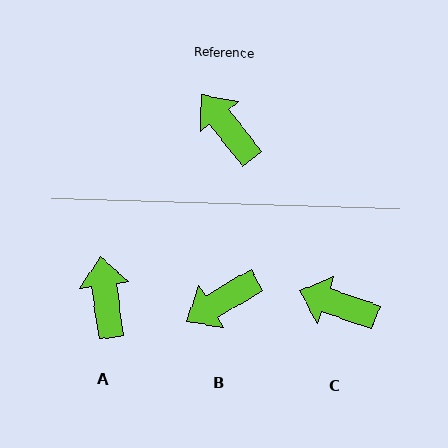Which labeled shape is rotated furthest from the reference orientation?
B, about 82 degrees away.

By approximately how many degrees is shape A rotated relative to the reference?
Approximately 30 degrees clockwise.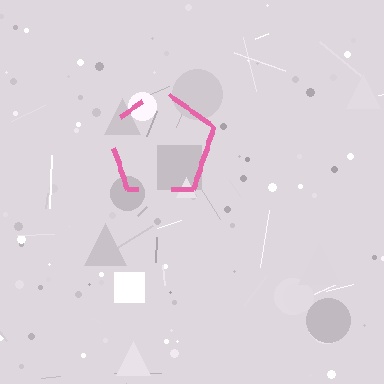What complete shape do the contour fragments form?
The contour fragments form a pentagon.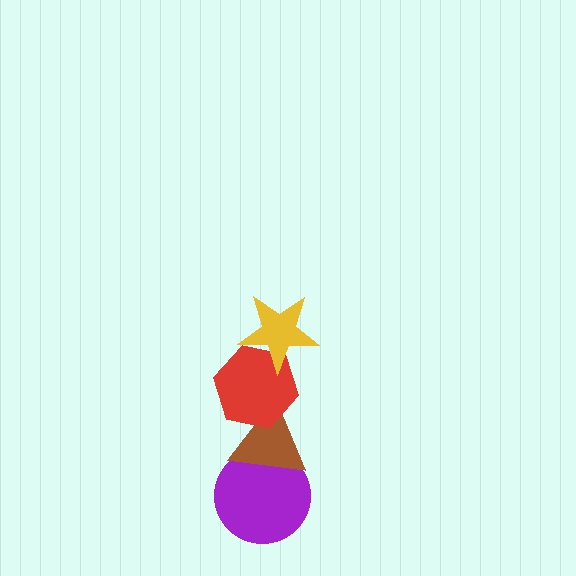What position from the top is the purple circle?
The purple circle is 4th from the top.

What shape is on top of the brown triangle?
The red hexagon is on top of the brown triangle.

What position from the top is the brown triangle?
The brown triangle is 3rd from the top.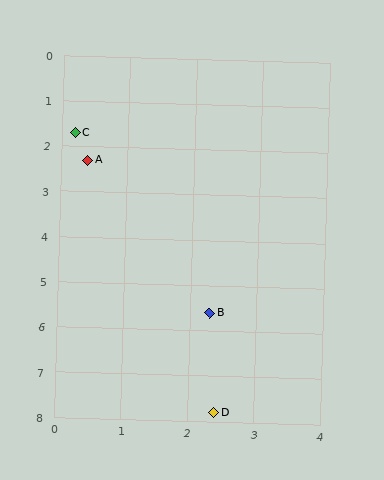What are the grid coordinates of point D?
Point D is at approximately (2.4, 7.8).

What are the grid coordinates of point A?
Point A is at approximately (0.4, 2.3).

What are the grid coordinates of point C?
Point C is at approximately (0.2, 1.7).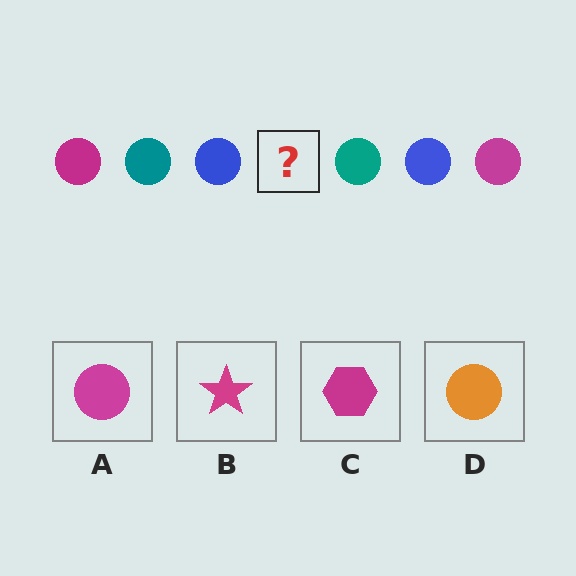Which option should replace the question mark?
Option A.